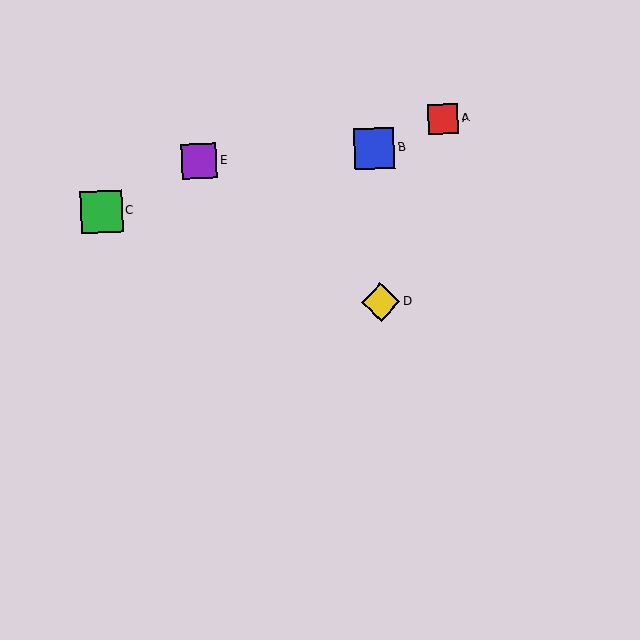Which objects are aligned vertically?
Objects B, D are aligned vertically.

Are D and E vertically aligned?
No, D is at x≈381 and E is at x≈199.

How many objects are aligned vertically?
2 objects (B, D) are aligned vertically.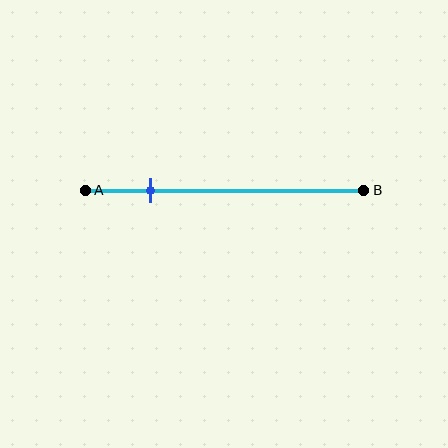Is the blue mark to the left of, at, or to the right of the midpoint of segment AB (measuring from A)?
The blue mark is to the left of the midpoint of segment AB.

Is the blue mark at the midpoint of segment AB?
No, the mark is at about 25% from A, not at the 50% midpoint.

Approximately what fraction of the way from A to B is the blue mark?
The blue mark is approximately 25% of the way from A to B.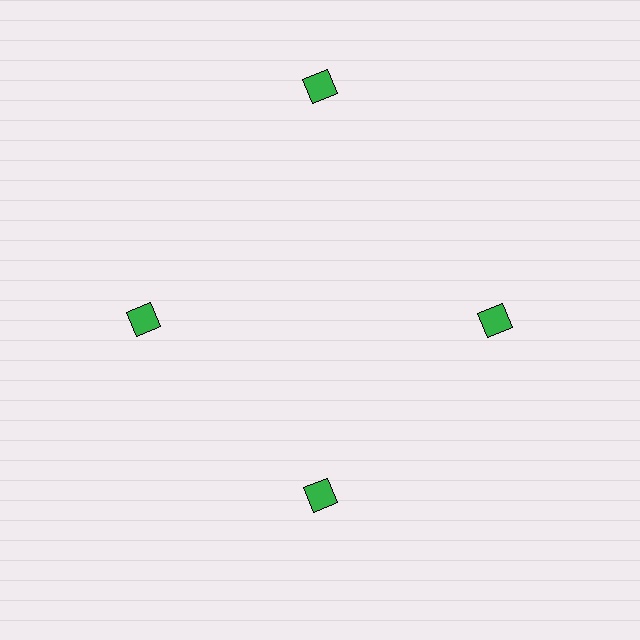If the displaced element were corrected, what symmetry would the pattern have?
It would have 4-fold rotational symmetry — the pattern would map onto itself every 90 degrees.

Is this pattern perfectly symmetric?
No. The 4 green diamonds are arranged in a ring, but one element near the 12 o'clock position is pushed outward from the center, breaking the 4-fold rotational symmetry.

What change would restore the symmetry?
The symmetry would be restored by moving it inward, back onto the ring so that all 4 diamonds sit at equal angles and equal distance from the center.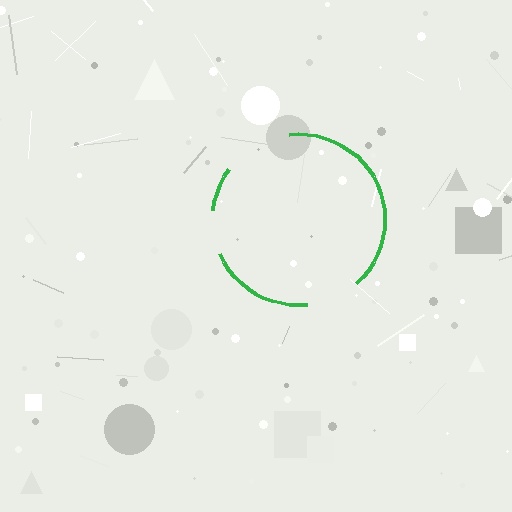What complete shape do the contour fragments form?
The contour fragments form a circle.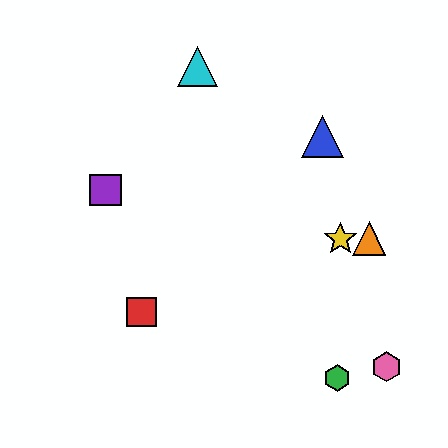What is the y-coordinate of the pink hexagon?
The pink hexagon is at y≈367.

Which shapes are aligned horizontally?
The yellow star, the orange triangle are aligned horizontally.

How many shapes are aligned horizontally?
2 shapes (the yellow star, the orange triangle) are aligned horizontally.